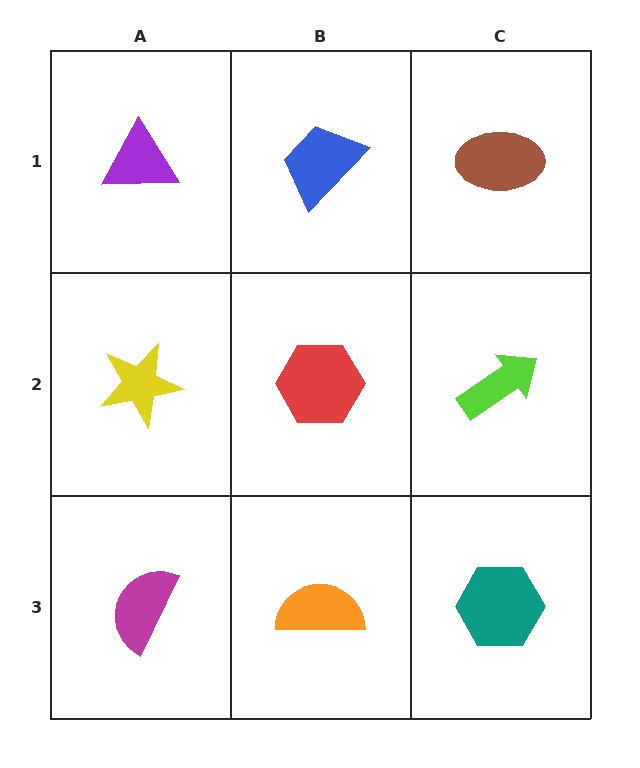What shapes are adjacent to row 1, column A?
A yellow star (row 2, column A), a blue trapezoid (row 1, column B).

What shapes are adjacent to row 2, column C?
A brown ellipse (row 1, column C), a teal hexagon (row 3, column C), a red hexagon (row 2, column B).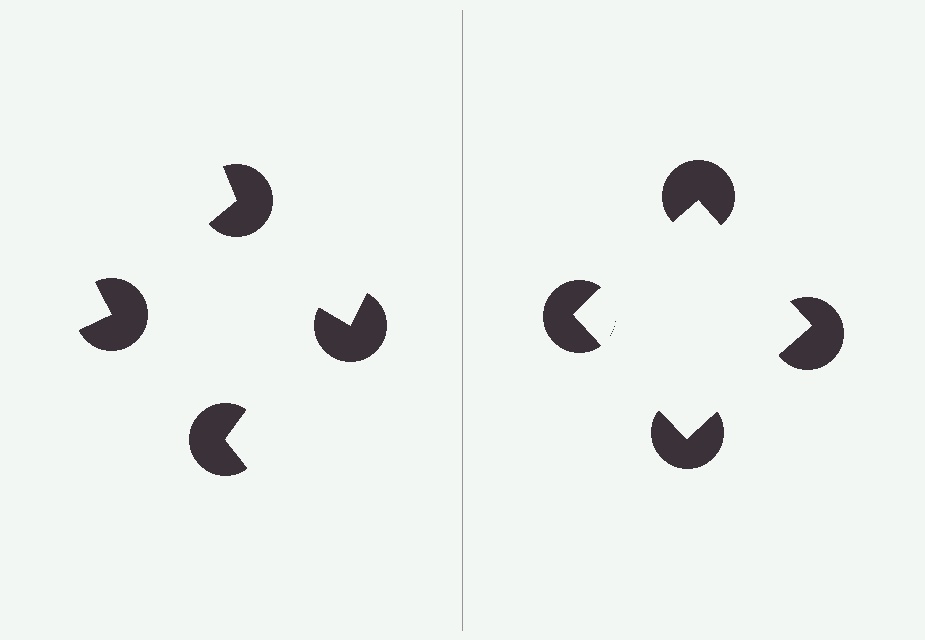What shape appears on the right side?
An illusory square.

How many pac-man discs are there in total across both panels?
8 — 4 on each side.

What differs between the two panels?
The pac-man discs are positioned identically on both sides; only the wedge orientations differ. On the right they align to a square; on the left they are misaligned.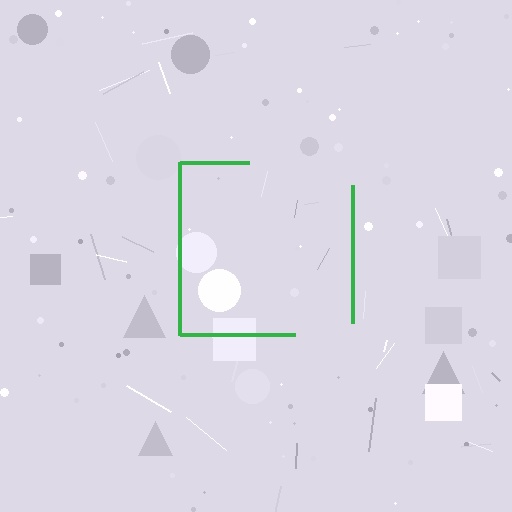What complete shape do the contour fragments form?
The contour fragments form a square.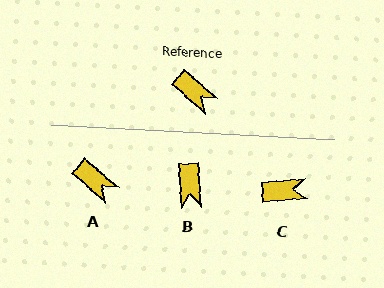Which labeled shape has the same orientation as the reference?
A.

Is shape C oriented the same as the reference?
No, it is off by about 45 degrees.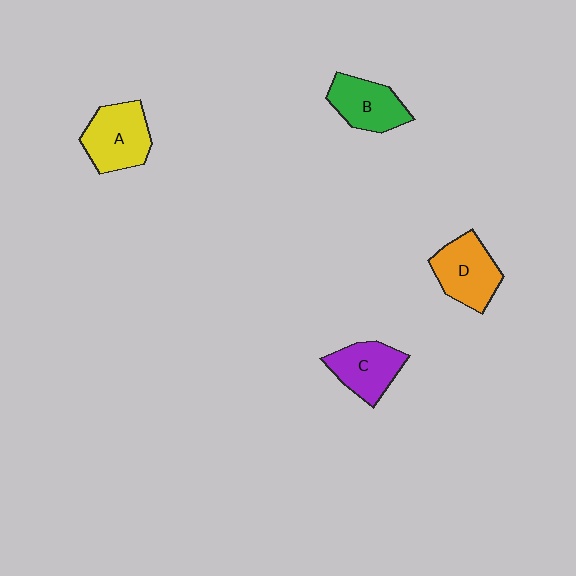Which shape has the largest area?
Shape A (yellow).